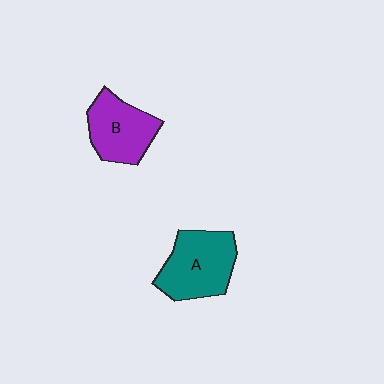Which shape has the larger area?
Shape A (teal).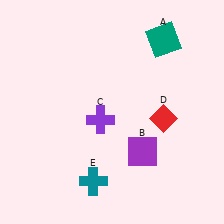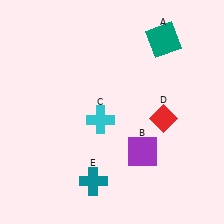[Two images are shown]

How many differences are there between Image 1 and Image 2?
There is 1 difference between the two images.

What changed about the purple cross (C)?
In Image 1, C is purple. In Image 2, it changed to cyan.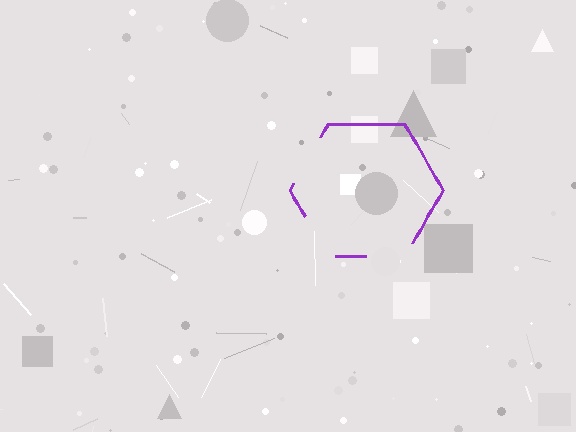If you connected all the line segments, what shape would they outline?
They would outline a hexagon.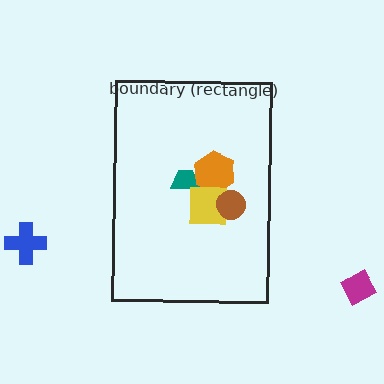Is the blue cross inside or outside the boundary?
Outside.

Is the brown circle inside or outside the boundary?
Inside.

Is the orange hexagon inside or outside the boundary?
Inside.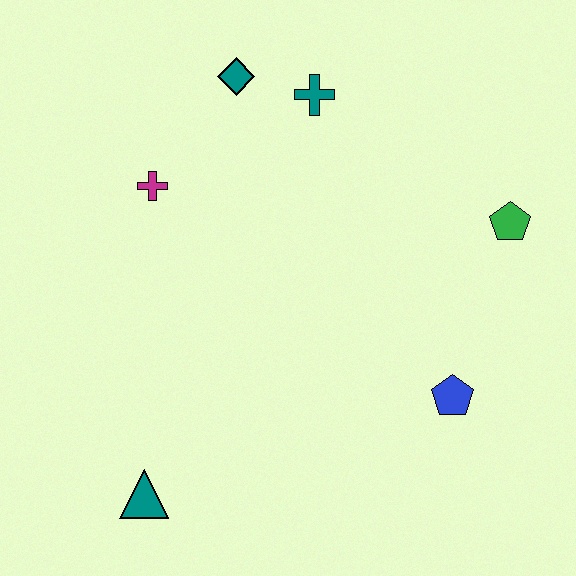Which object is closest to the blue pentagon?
The green pentagon is closest to the blue pentagon.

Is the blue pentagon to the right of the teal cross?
Yes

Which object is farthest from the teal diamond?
The teal triangle is farthest from the teal diamond.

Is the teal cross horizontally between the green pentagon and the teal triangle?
Yes